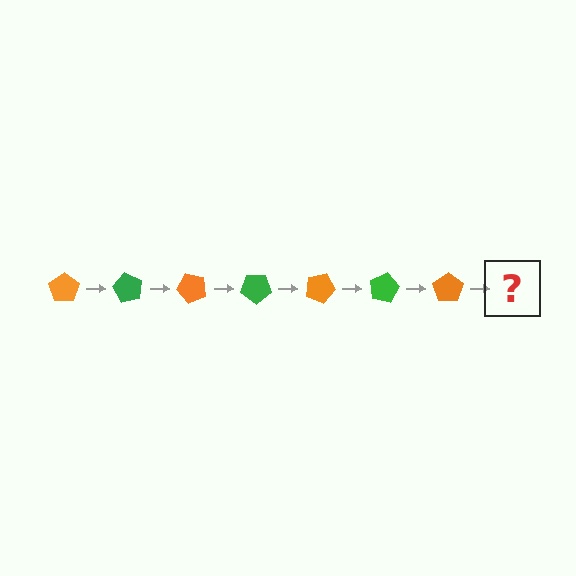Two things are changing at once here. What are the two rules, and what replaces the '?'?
The two rules are that it rotates 60 degrees each step and the color cycles through orange and green. The '?' should be a green pentagon, rotated 420 degrees from the start.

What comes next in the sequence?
The next element should be a green pentagon, rotated 420 degrees from the start.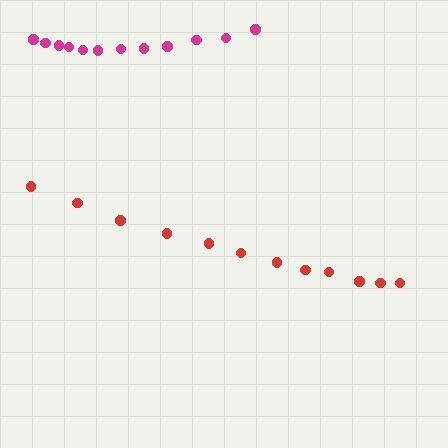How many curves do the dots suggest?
There are 2 distinct paths.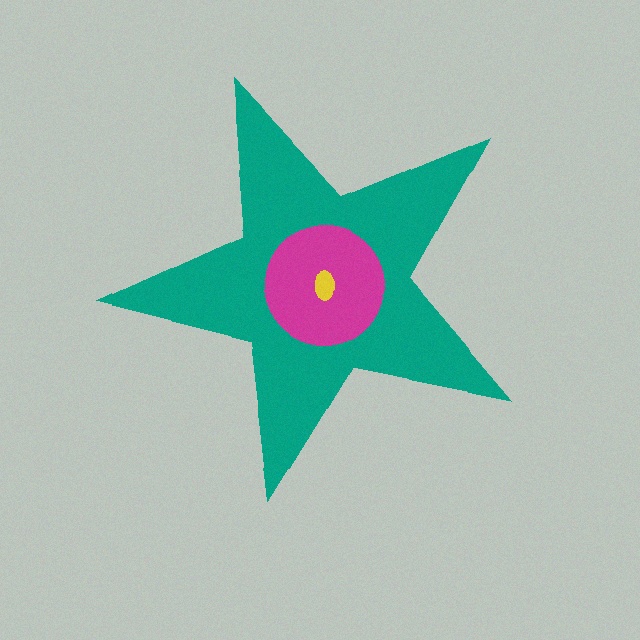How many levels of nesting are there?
3.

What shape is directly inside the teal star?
The magenta circle.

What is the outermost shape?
The teal star.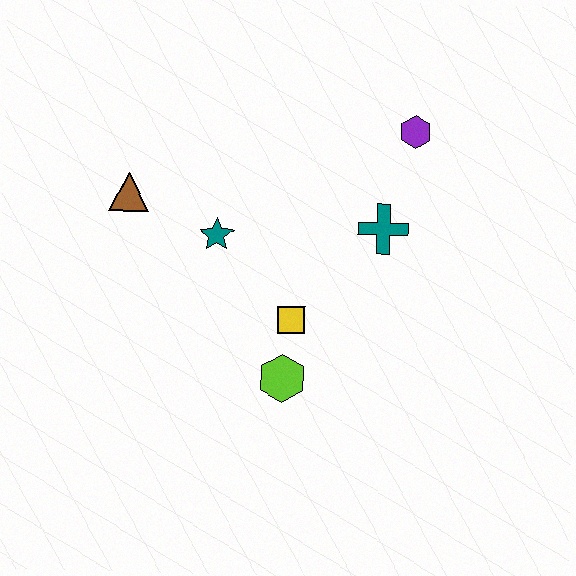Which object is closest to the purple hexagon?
The teal cross is closest to the purple hexagon.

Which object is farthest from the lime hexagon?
The purple hexagon is farthest from the lime hexagon.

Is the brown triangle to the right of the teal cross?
No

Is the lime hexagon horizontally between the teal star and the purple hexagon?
Yes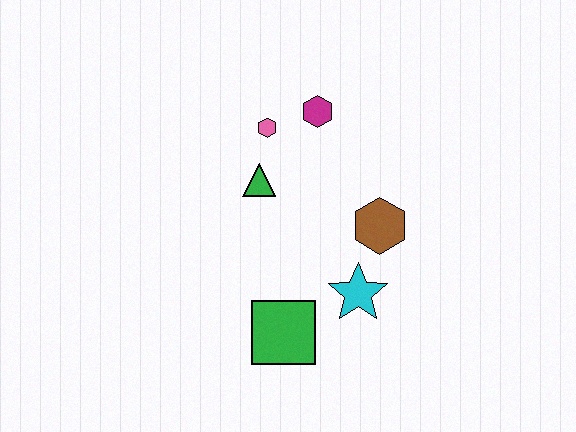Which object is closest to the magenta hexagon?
The pink hexagon is closest to the magenta hexagon.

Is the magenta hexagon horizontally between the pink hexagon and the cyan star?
Yes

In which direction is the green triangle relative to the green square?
The green triangle is above the green square.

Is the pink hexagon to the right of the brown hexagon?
No